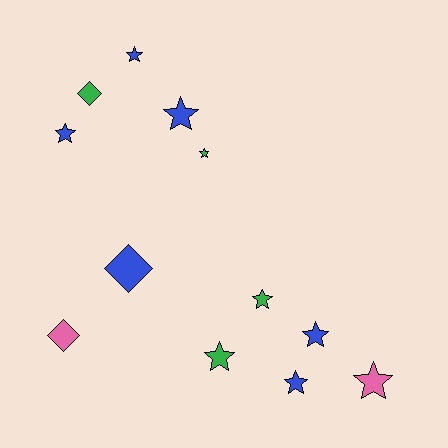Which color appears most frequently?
Blue, with 6 objects.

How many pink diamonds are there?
There is 1 pink diamond.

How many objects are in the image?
There are 12 objects.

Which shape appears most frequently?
Star, with 9 objects.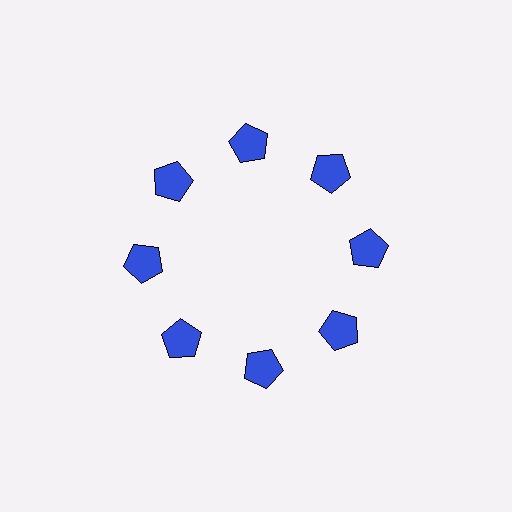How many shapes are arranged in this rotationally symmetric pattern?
There are 8 shapes, arranged in 8 groups of 1.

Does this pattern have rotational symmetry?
Yes, this pattern has 8-fold rotational symmetry. It looks the same after rotating 45 degrees around the center.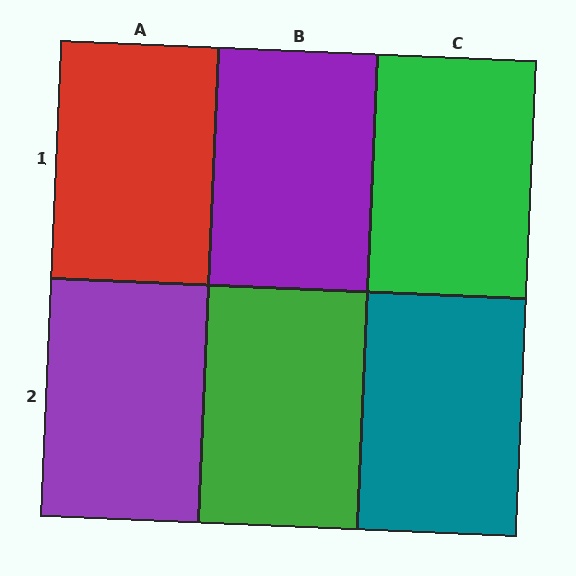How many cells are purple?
2 cells are purple.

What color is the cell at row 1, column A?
Red.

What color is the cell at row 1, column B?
Purple.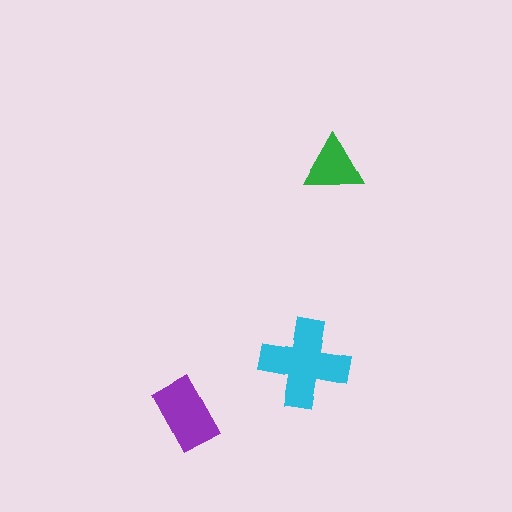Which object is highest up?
The green triangle is topmost.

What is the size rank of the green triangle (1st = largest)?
3rd.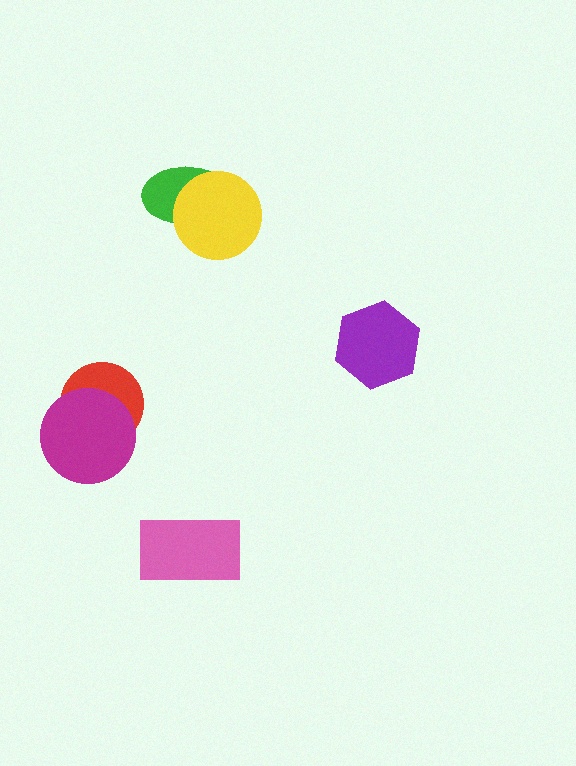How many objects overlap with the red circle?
1 object overlaps with the red circle.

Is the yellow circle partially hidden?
No, no other shape covers it.